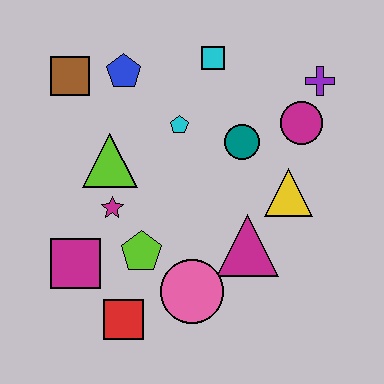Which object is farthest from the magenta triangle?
The brown square is farthest from the magenta triangle.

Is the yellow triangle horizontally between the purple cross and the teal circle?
Yes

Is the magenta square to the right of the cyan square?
No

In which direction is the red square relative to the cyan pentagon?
The red square is below the cyan pentagon.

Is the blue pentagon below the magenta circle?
No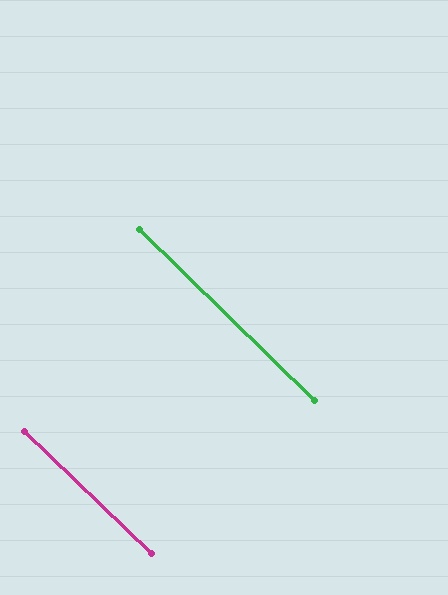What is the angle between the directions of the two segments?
Approximately 0 degrees.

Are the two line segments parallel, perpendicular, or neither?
Parallel — their directions differ by only 0.5°.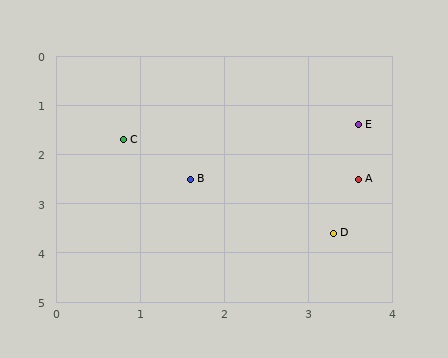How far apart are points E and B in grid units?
Points E and B are about 2.3 grid units apart.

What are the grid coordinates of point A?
Point A is at approximately (3.6, 2.5).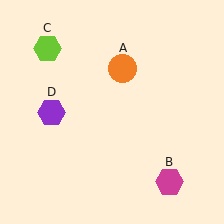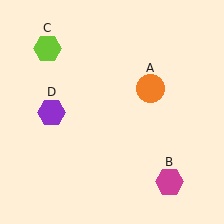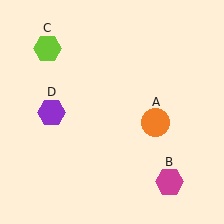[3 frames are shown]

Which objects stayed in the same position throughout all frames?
Magenta hexagon (object B) and lime hexagon (object C) and purple hexagon (object D) remained stationary.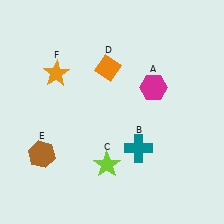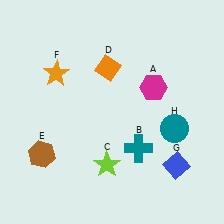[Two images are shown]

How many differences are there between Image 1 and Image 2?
There are 2 differences between the two images.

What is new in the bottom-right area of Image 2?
A teal circle (H) was added in the bottom-right area of Image 2.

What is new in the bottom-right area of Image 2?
A blue diamond (G) was added in the bottom-right area of Image 2.